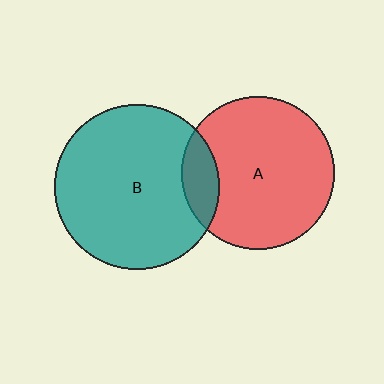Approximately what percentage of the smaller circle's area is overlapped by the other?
Approximately 15%.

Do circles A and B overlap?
Yes.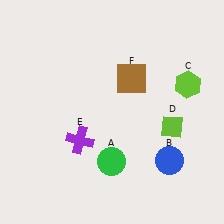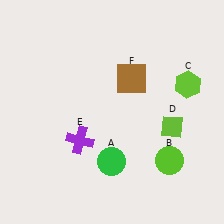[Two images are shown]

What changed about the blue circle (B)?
In Image 1, B is blue. In Image 2, it changed to lime.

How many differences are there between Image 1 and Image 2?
There is 1 difference between the two images.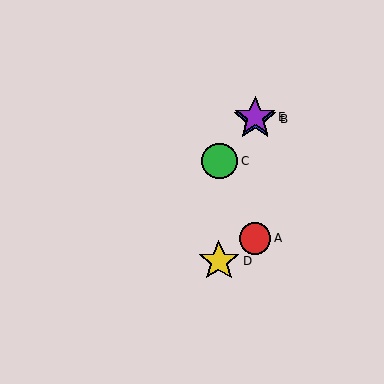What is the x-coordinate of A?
Object A is at x≈255.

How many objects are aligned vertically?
3 objects (A, B, E) are aligned vertically.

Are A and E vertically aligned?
Yes, both are at x≈255.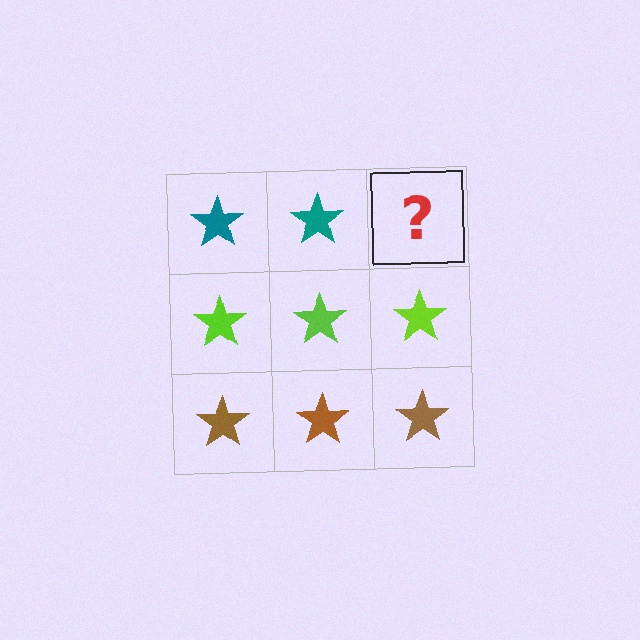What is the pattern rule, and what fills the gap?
The rule is that each row has a consistent color. The gap should be filled with a teal star.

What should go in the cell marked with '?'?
The missing cell should contain a teal star.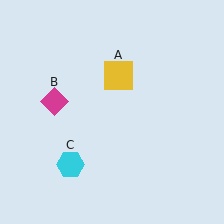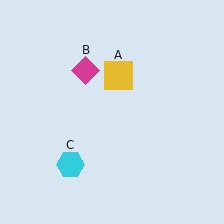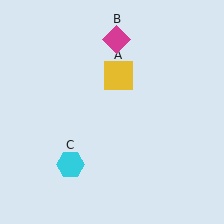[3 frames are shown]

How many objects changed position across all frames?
1 object changed position: magenta diamond (object B).